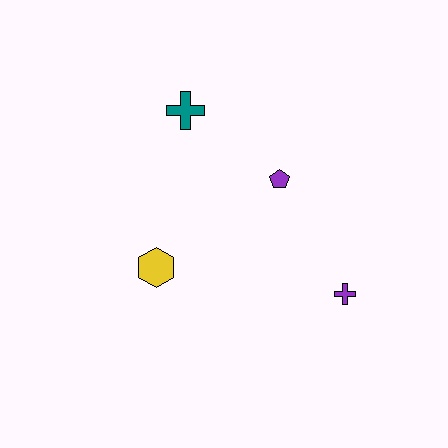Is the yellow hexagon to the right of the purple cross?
No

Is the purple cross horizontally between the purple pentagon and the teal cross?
No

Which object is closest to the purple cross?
The purple pentagon is closest to the purple cross.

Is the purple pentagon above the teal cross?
No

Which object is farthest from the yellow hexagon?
The purple cross is farthest from the yellow hexagon.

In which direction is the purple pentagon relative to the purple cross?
The purple pentagon is above the purple cross.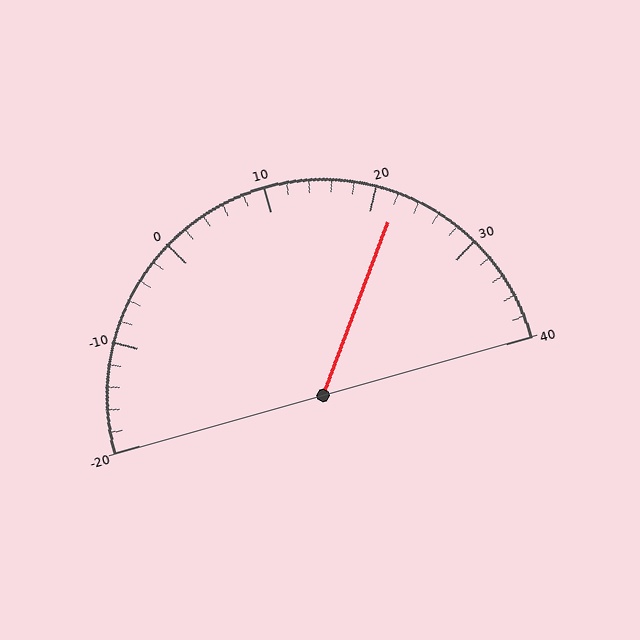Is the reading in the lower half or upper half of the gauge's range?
The reading is in the upper half of the range (-20 to 40).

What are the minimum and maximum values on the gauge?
The gauge ranges from -20 to 40.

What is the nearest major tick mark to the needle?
The nearest major tick mark is 20.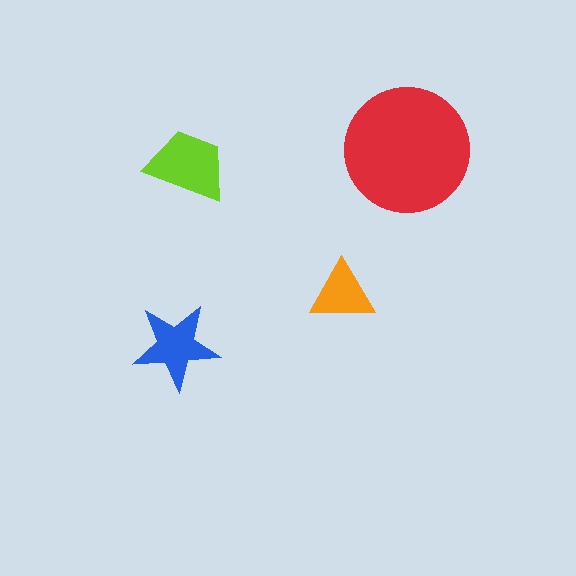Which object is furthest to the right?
The red circle is rightmost.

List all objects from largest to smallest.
The red circle, the lime trapezoid, the blue star, the orange triangle.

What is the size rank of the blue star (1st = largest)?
3rd.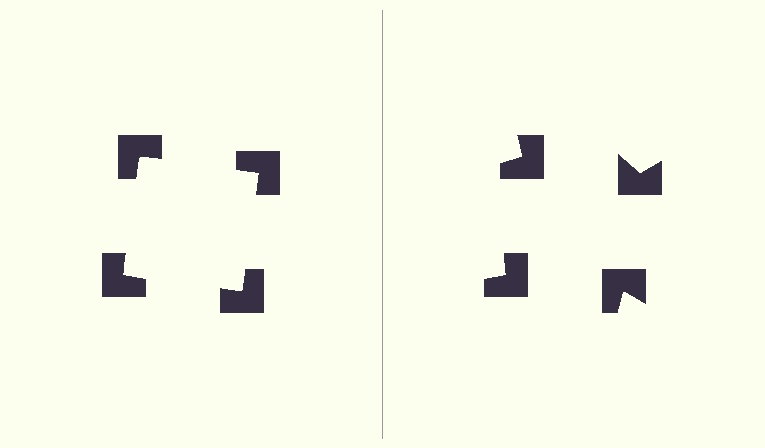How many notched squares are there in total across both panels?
8 — 4 on each side.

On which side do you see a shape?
An illusory square appears on the left side. On the right side the wedge cuts are rotated, so no coherent shape forms.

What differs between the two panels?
The notched squares are positioned identically on both sides; only the wedge orientations differ. On the left they align to a square; on the right they are misaligned.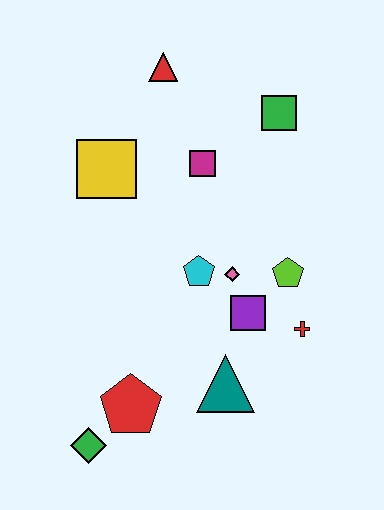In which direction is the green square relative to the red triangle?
The green square is to the right of the red triangle.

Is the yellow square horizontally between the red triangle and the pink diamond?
No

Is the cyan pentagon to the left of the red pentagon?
No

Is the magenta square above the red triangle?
No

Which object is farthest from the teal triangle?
The red triangle is farthest from the teal triangle.